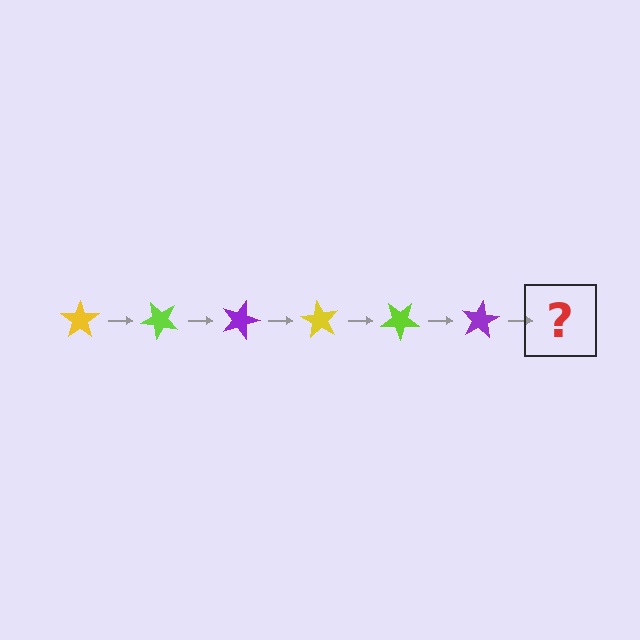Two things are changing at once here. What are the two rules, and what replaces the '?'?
The two rules are that it rotates 45 degrees each step and the color cycles through yellow, lime, and purple. The '?' should be a yellow star, rotated 270 degrees from the start.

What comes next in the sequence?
The next element should be a yellow star, rotated 270 degrees from the start.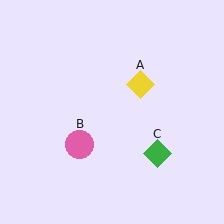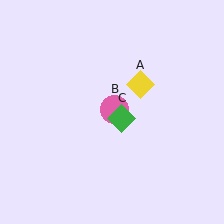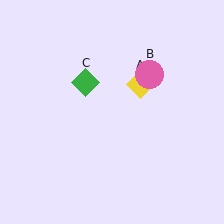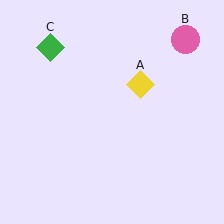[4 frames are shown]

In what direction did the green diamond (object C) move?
The green diamond (object C) moved up and to the left.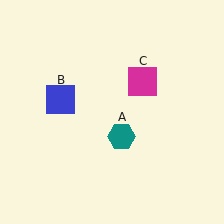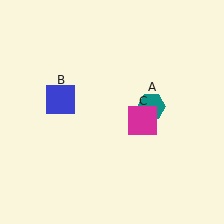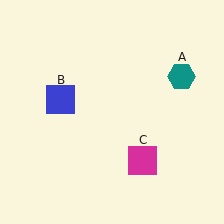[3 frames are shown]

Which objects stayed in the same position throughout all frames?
Blue square (object B) remained stationary.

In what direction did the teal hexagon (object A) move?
The teal hexagon (object A) moved up and to the right.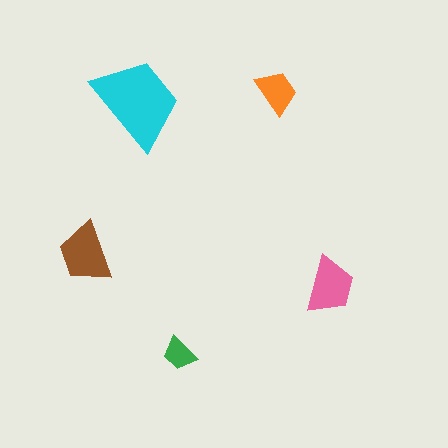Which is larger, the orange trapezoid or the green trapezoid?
The orange one.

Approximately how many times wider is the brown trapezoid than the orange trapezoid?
About 1.5 times wider.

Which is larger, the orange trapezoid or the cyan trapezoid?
The cyan one.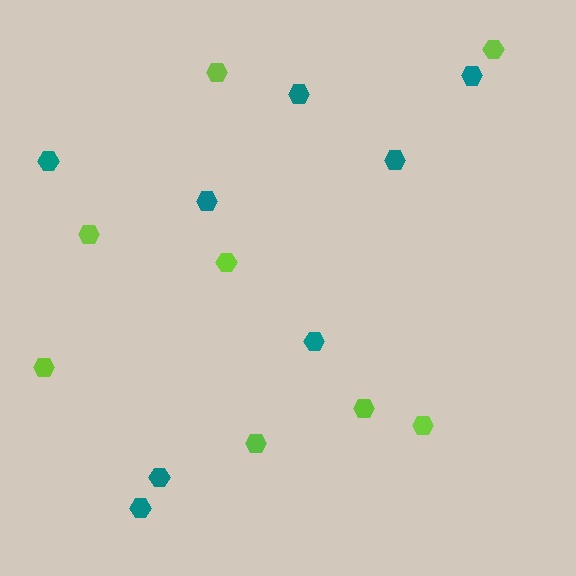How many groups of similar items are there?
There are 2 groups: one group of lime hexagons (8) and one group of teal hexagons (8).